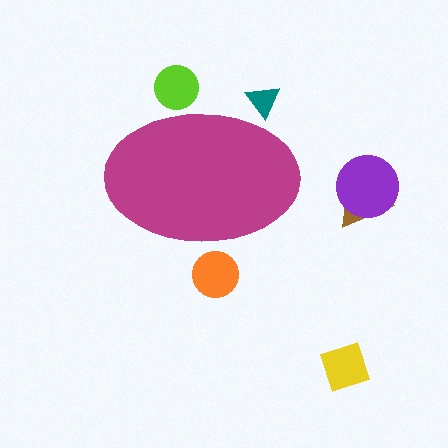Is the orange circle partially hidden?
Yes, the orange circle is partially hidden behind the magenta ellipse.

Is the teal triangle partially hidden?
Yes, the teal triangle is partially hidden behind the magenta ellipse.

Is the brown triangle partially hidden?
No, the brown triangle is fully visible.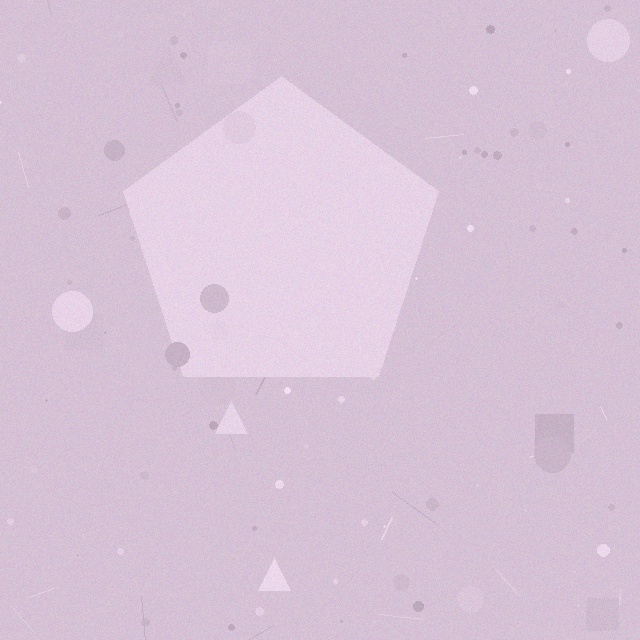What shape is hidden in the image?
A pentagon is hidden in the image.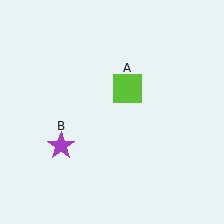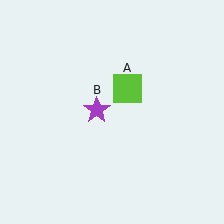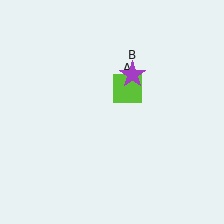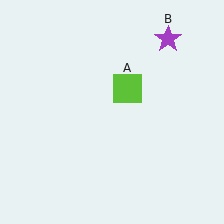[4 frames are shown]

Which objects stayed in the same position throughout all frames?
Lime square (object A) remained stationary.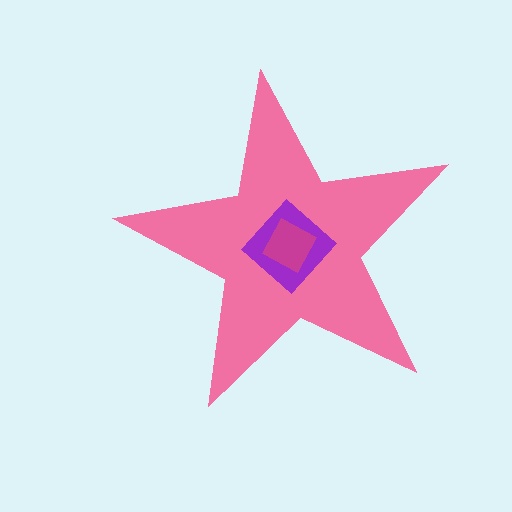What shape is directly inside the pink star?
The purple diamond.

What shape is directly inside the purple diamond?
The magenta square.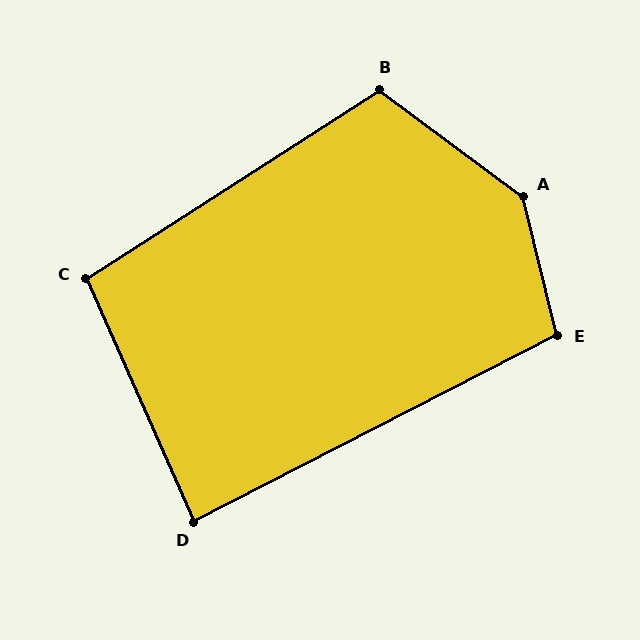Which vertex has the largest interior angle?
A, at approximately 140 degrees.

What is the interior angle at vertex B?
Approximately 111 degrees (obtuse).